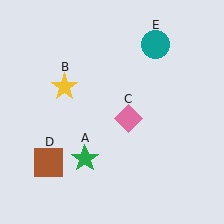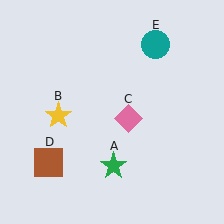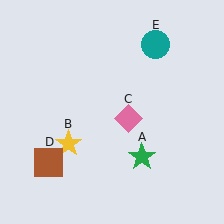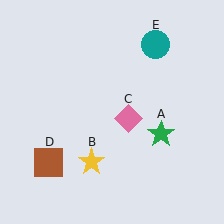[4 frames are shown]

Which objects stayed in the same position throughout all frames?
Pink diamond (object C) and brown square (object D) and teal circle (object E) remained stationary.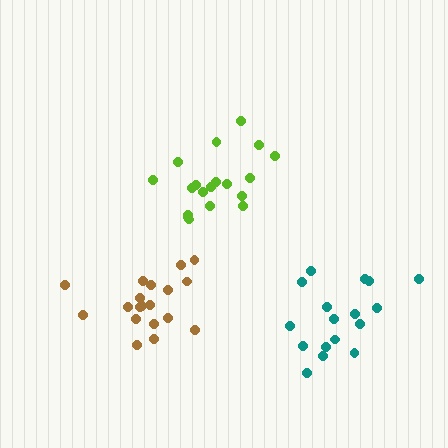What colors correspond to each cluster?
The clusters are colored: brown, lime, teal.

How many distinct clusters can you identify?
There are 3 distinct clusters.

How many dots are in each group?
Group 1: 19 dots, Group 2: 19 dots, Group 3: 17 dots (55 total).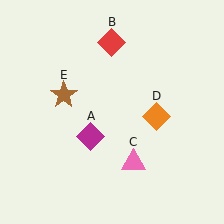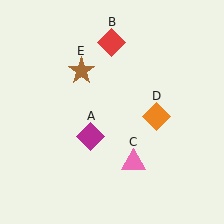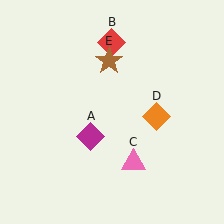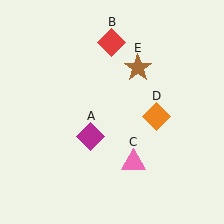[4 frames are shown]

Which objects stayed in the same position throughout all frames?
Magenta diamond (object A) and red diamond (object B) and pink triangle (object C) and orange diamond (object D) remained stationary.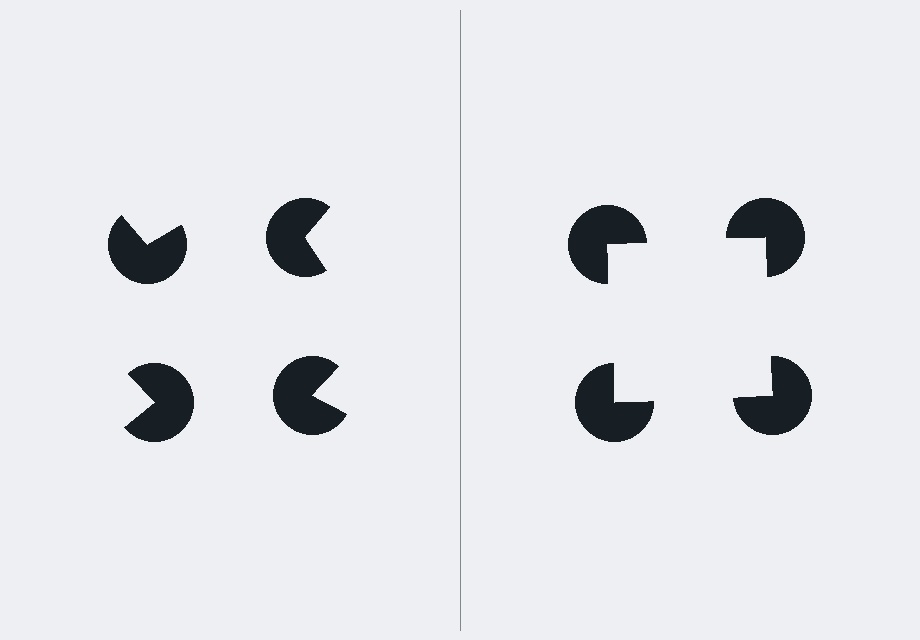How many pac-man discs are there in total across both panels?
8 — 4 on each side.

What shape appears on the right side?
An illusory square.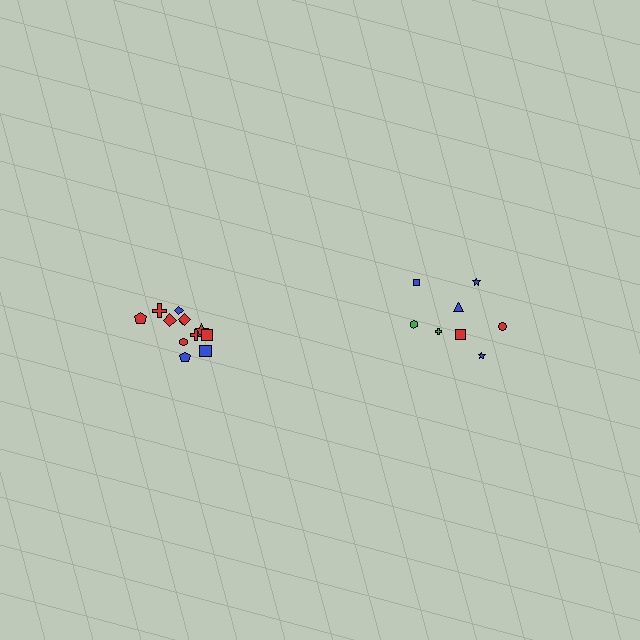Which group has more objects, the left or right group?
The left group.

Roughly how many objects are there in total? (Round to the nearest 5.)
Roughly 20 objects in total.